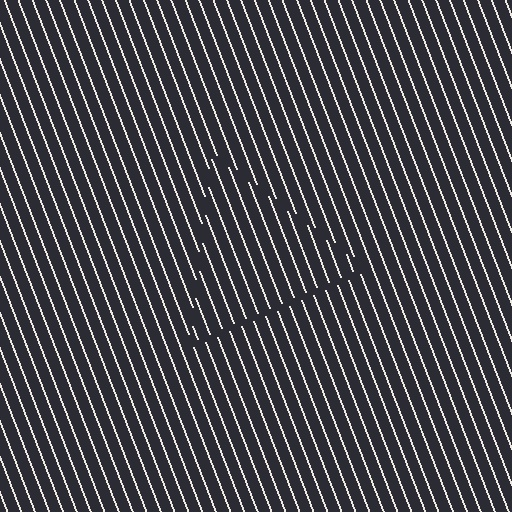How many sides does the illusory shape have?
3 sides — the line-ends trace a triangle.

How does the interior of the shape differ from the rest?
The interior of the shape contains the same grating, shifted by half a period — the contour is defined by the phase discontinuity where line-ends from the inner and outer gratings abut.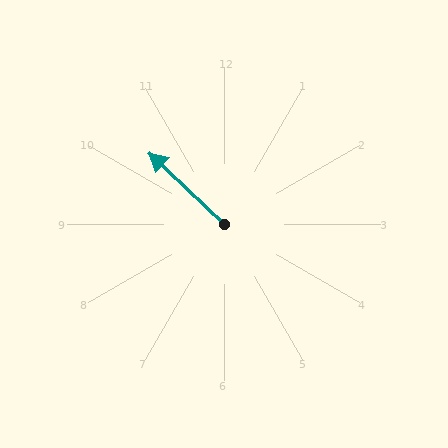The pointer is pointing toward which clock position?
Roughly 10 o'clock.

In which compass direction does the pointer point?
Northwest.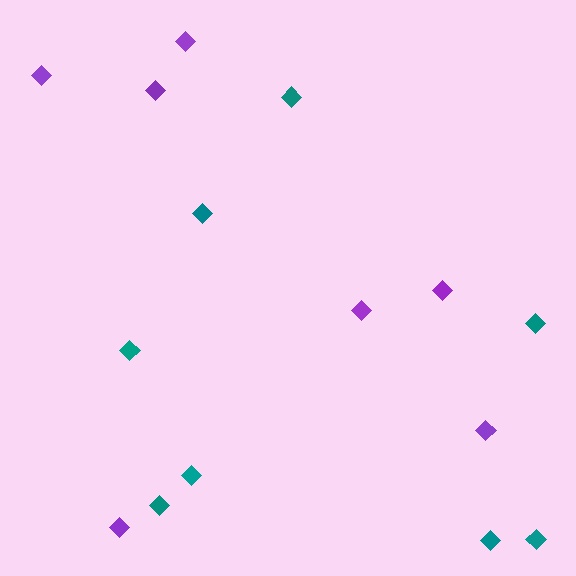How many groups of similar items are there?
There are 2 groups: one group of teal diamonds (8) and one group of purple diamonds (7).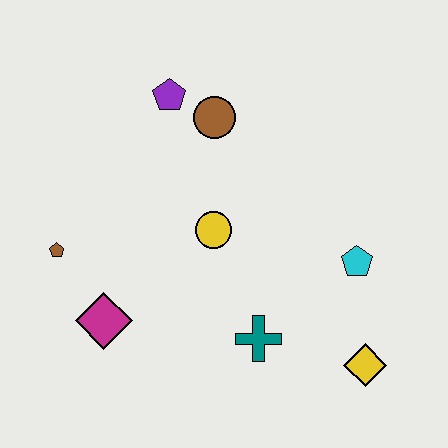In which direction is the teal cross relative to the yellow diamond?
The teal cross is to the left of the yellow diamond.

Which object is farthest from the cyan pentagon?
The brown pentagon is farthest from the cyan pentagon.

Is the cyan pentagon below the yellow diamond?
No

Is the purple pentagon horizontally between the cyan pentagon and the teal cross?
No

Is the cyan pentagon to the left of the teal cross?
No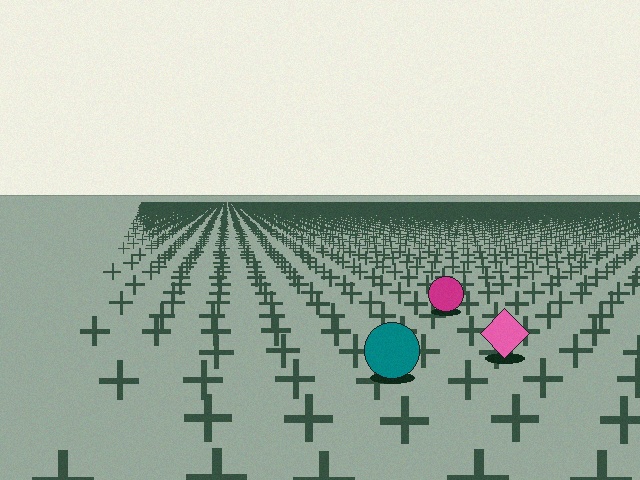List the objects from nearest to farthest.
From nearest to farthest: the teal circle, the pink diamond, the magenta circle.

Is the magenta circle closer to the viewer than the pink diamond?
No. The pink diamond is closer — you can tell from the texture gradient: the ground texture is coarser near it.